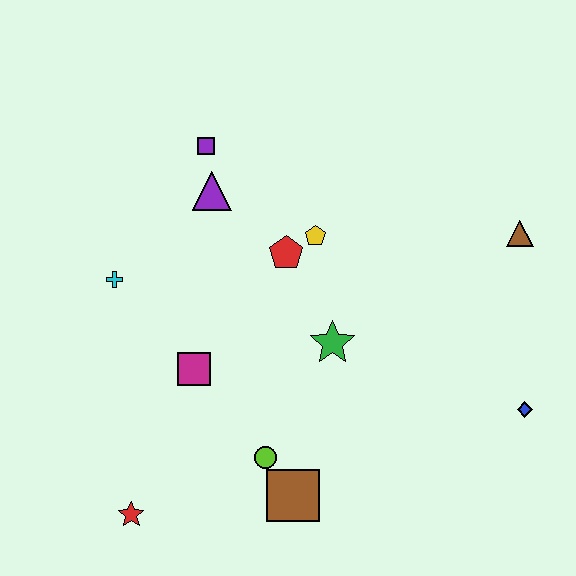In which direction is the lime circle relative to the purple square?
The lime circle is below the purple square.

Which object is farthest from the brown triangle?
The red star is farthest from the brown triangle.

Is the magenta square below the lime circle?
No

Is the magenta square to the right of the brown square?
No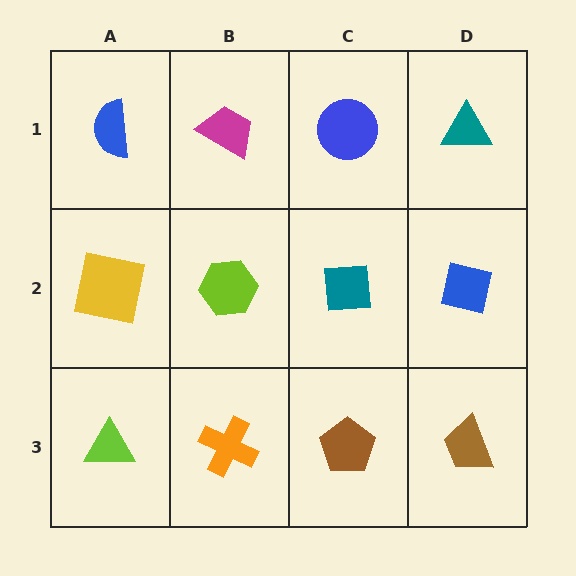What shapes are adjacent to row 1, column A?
A yellow square (row 2, column A), a magenta trapezoid (row 1, column B).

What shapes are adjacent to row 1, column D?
A blue square (row 2, column D), a blue circle (row 1, column C).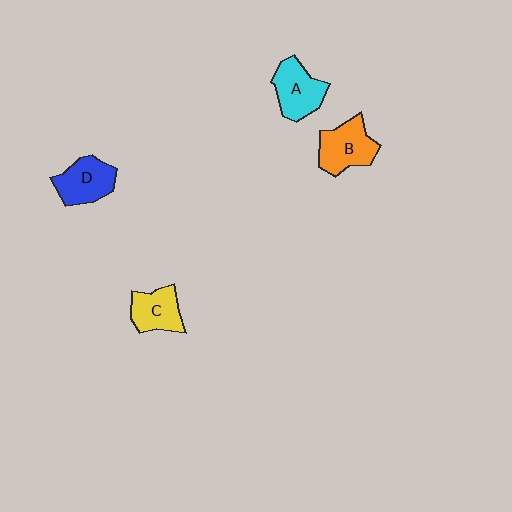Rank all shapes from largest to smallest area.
From largest to smallest: B (orange), A (cyan), D (blue), C (yellow).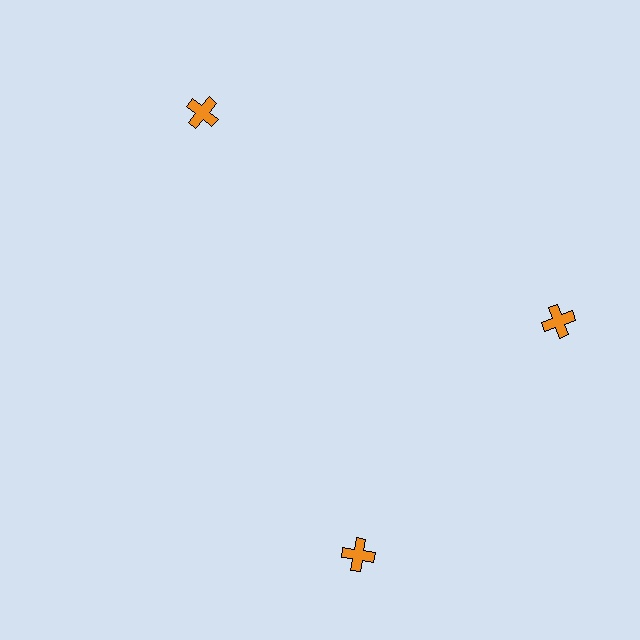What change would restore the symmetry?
The symmetry would be restored by rotating it back into even spacing with its neighbors so that all 3 crosses sit at equal angles and equal distance from the center.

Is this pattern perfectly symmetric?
No. The 3 orange crosses are arranged in a ring, but one element near the 7 o'clock position is rotated out of alignment along the ring, breaking the 3-fold rotational symmetry.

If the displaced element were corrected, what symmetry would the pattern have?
It would have 3-fold rotational symmetry — the pattern would map onto itself every 120 degrees.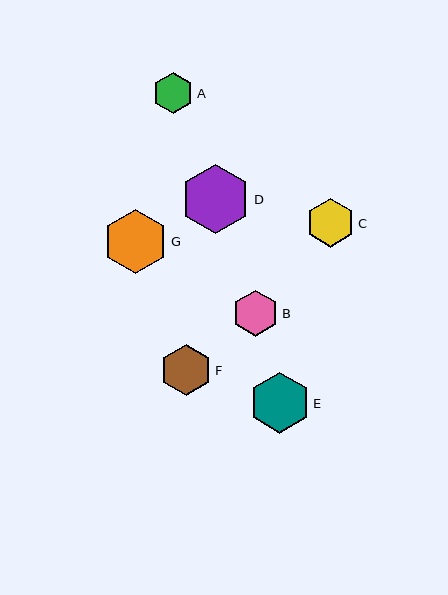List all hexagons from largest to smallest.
From largest to smallest: D, G, E, F, C, B, A.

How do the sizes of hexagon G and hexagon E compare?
Hexagon G and hexagon E are approximately the same size.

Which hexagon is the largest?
Hexagon D is the largest with a size of approximately 69 pixels.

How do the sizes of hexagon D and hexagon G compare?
Hexagon D and hexagon G are approximately the same size.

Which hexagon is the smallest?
Hexagon A is the smallest with a size of approximately 41 pixels.